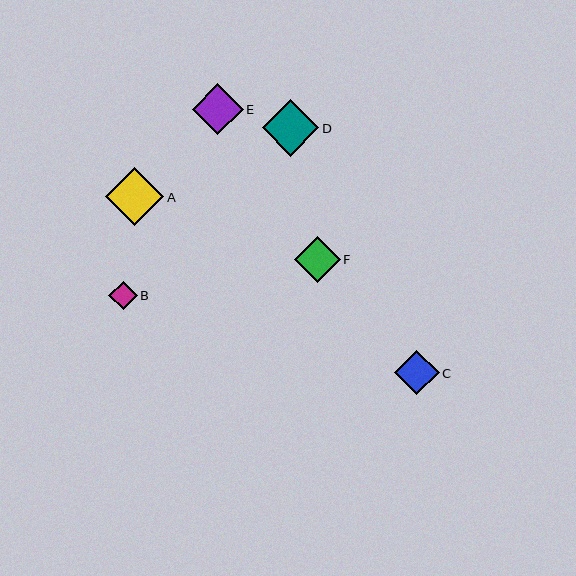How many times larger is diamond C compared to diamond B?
Diamond C is approximately 1.6 times the size of diamond B.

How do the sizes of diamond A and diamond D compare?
Diamond A and diamond D are approximately the same size.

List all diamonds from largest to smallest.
From largest to smallest: A, D, E, F, C, B.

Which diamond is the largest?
Diamond A is the largest with a size of approximately 59 pixels.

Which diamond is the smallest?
Diamond B is the smallest with a size of approximately 29 pixels.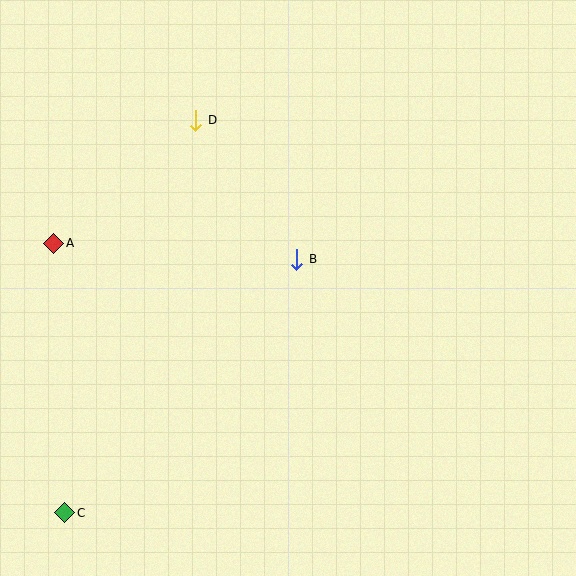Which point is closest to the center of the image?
Point B at (297, 259) is closest to the center.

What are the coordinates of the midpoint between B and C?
The midpoint between B and C is at (181, 386).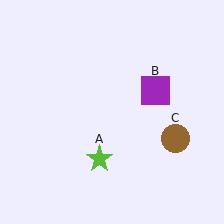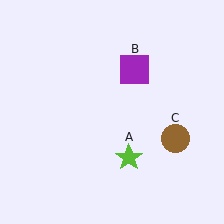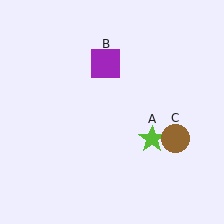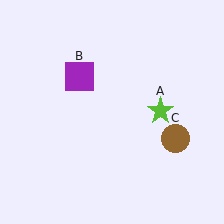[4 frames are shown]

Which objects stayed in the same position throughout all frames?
Brown circle (object C) remained stationary.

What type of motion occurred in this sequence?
The lime star (object A), purple square (object B) rotated counterclockwise around the center of the scene.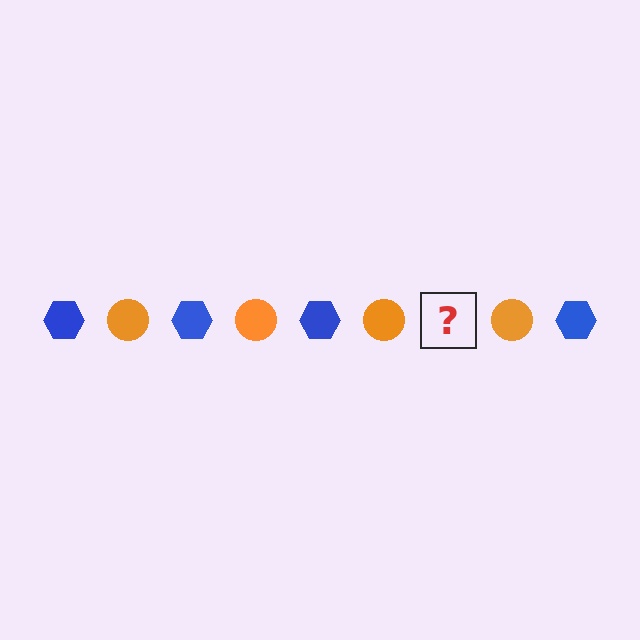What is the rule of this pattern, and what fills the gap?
The rule is that the pattern alternates between blue hexagon and orange circle. The gap should be filled with a blue hexagon.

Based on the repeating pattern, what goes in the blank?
The blank should be a blue hexagon.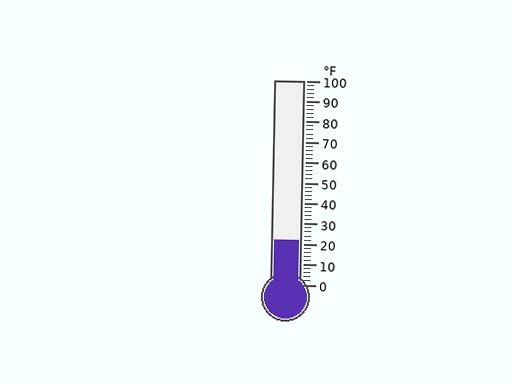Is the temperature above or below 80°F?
The temperature is below 80°F.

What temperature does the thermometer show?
The thermometer shows approximately 22°F.